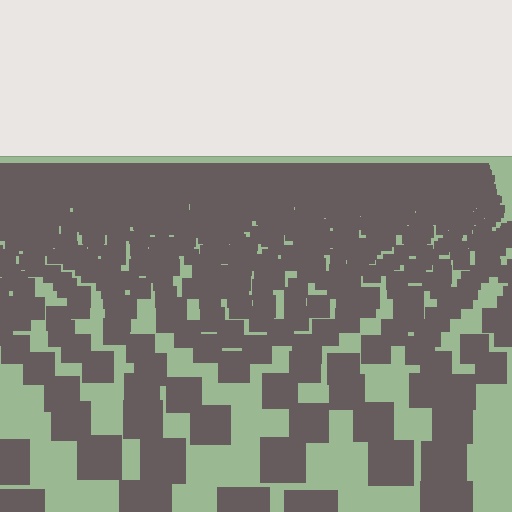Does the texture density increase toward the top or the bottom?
Density increases toward the top.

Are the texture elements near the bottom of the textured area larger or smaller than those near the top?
Larger. Near the bottom, elements are closer to the viewer and appear at a bigger on-screen size.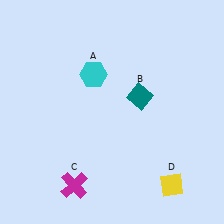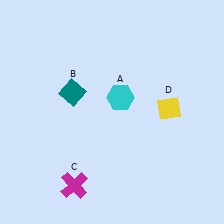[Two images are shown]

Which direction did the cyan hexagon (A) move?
The cyan hexagon (A) moved right.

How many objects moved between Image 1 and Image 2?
3 objects moved between the two images.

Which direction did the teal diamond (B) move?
The teal diamond (B) moved left.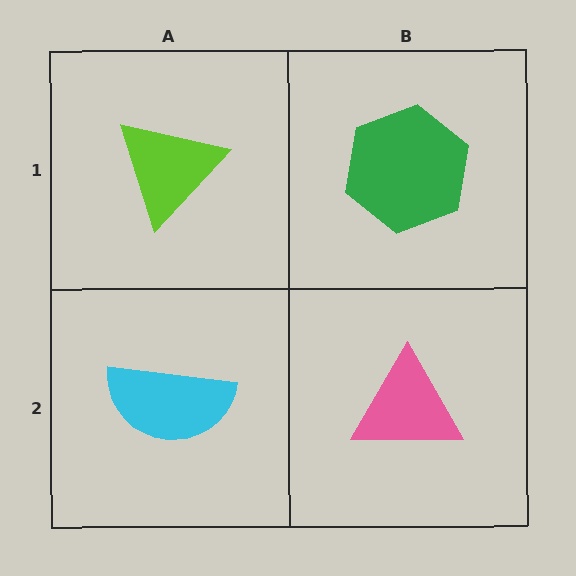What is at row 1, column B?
A green hexagon.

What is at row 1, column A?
A lime triangle.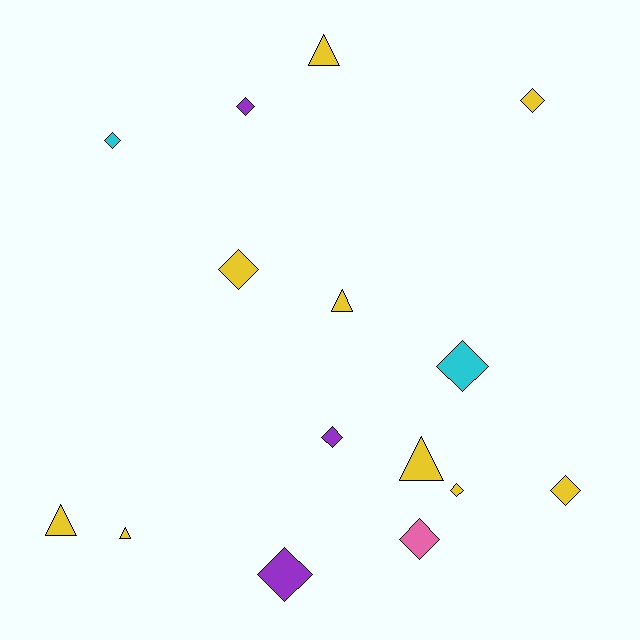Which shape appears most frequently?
Diamond, with 10 objects.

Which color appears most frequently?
Yellow, with 9 objects.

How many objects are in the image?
There are 15 objects.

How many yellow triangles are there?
There are 5 yellow triangles.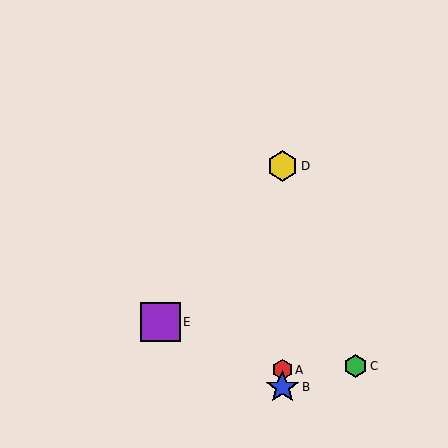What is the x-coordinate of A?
Object A is at x≈282.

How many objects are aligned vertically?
3 objects (A, B, D) are aligned vertically.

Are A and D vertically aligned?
Yes, both are at x≈282.